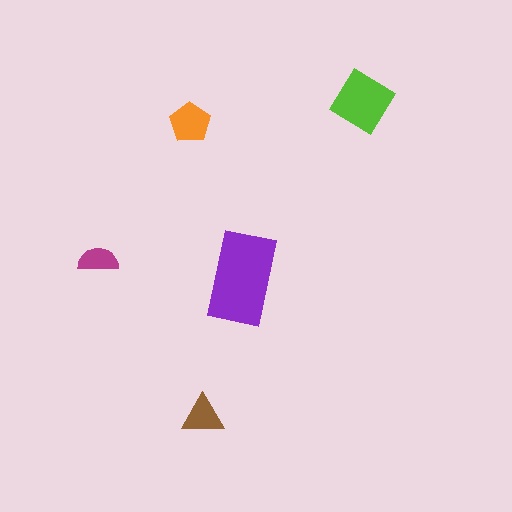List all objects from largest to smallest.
The purple rectangle, the lime diamond, the orange pentagon, the brown triangle, the magenta semicircle.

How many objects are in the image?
There are 5 objects in the image.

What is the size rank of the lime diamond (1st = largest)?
2nd.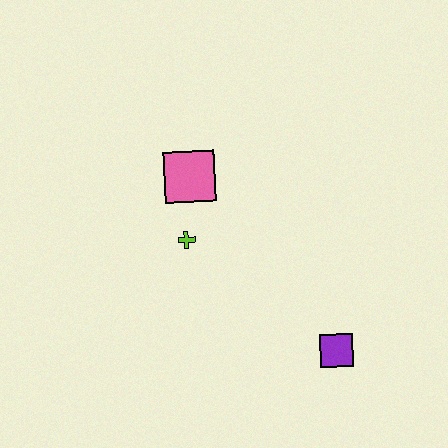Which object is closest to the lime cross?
The pink square is closest to the lime cross.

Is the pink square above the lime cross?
Yes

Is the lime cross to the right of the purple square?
No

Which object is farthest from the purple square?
The pink square is farthest from the purple square.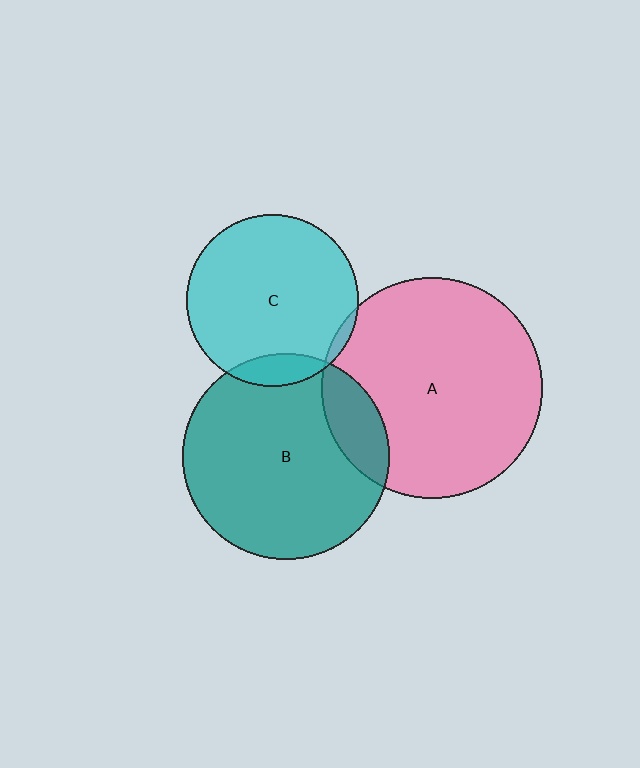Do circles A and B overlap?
Yes.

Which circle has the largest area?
Circle A (pink).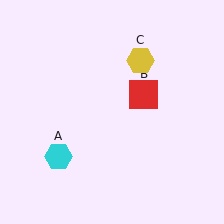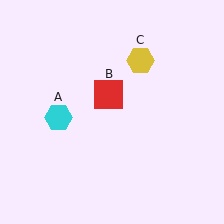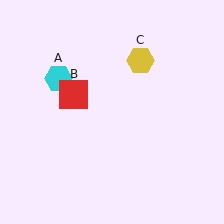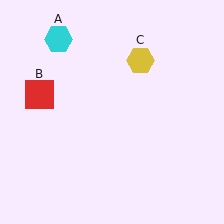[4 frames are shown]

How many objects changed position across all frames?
2 objects changed position: cyan hexagon (object A), red square (object B).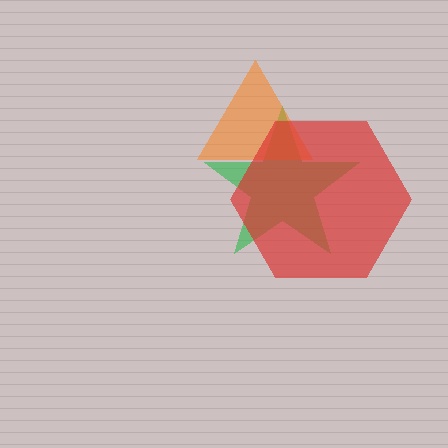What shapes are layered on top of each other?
The layered shapes are: a green star, an orange triangle, a red hexagon.